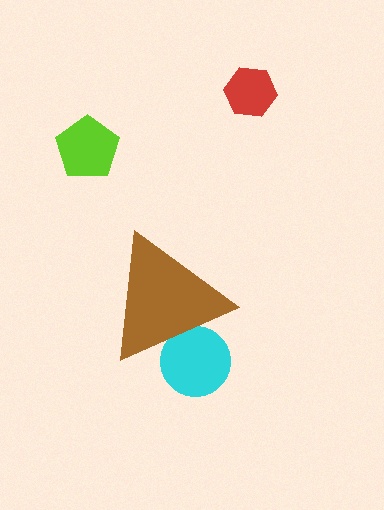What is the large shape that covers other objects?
A brown triangle.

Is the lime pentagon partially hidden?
No, the lime pentagon is fully visible.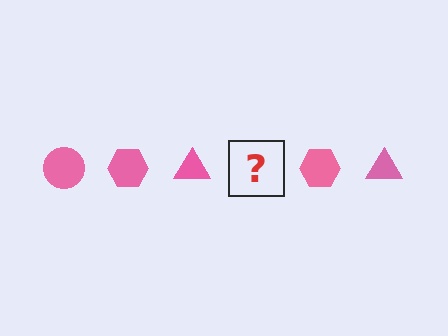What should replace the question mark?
The question mark should be replaced with a pink circle.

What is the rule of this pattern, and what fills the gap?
The rule is that the pattern cycles through circle, hexagon, triangle shapes in pink. The gap should be filled with a pink circle.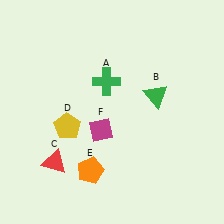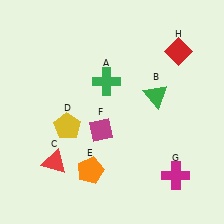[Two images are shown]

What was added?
A magenta cross (G), a red diamond (H) were added in Image 2.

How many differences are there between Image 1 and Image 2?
There are 2 differences between the two images.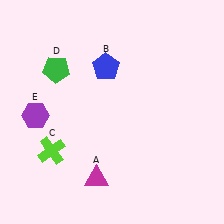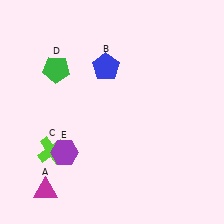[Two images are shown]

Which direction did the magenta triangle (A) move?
The magenta triangle (A) moved left.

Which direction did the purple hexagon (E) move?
The purple hexagon (E) moved down.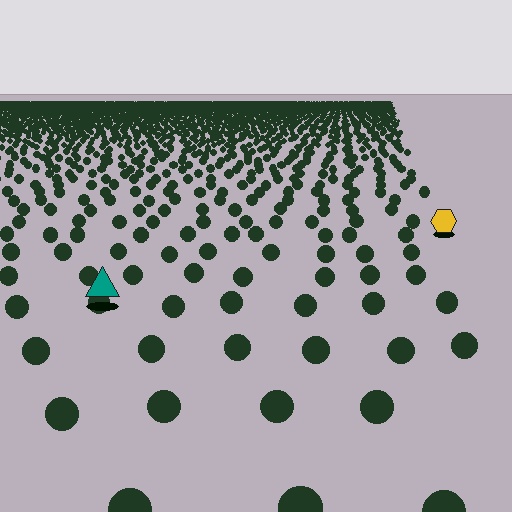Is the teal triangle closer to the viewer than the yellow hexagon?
Yes. The teal triangle is closer — you can tell from the texture gradient: the ground texture is coarser near it.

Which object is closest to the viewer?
The teal triangle is closest. The texture marks near it are larger and more spread out.